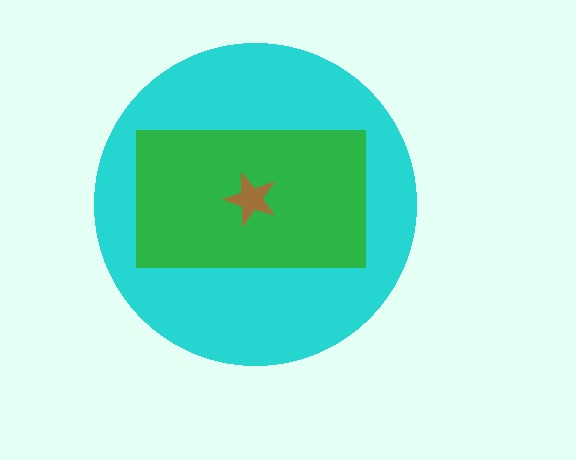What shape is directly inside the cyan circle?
The green rectangle.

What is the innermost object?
The brown star.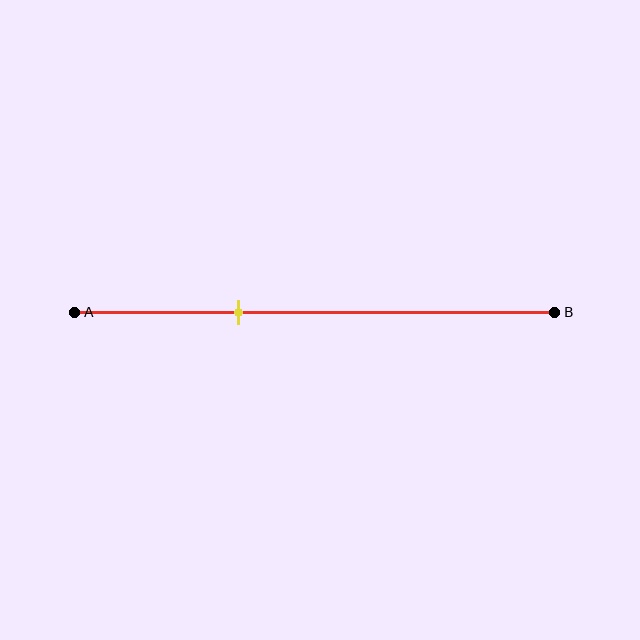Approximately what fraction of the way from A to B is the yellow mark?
The yellow mark is approximately 35% of the way from A to B.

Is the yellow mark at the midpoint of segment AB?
No, the mark is at about 35% from A, not at the 50% midpoint.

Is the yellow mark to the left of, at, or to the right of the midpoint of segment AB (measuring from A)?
The yellow mark is to the left of the midpoint of segment AB.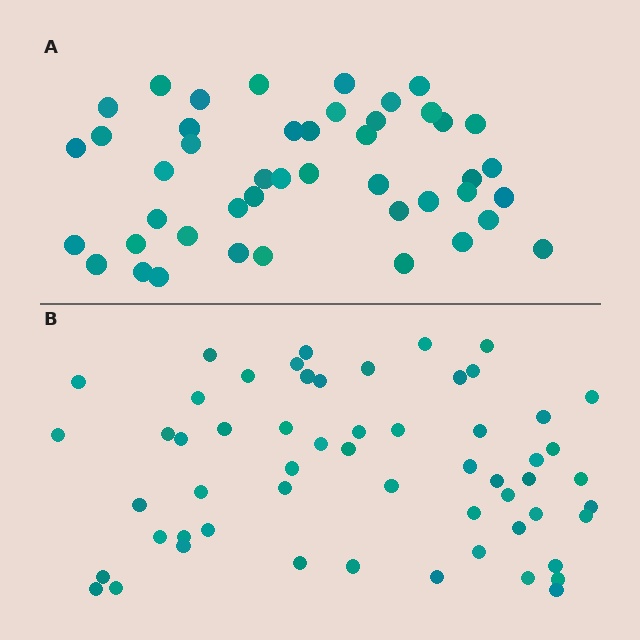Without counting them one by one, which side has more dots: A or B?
Region B (the bottom region) has more dots.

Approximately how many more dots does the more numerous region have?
Region B has roughly 12 or so more dots than region A.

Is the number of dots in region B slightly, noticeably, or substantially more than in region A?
Region B has noticeably more, but not dramatically so. The ratio is roughly 1.3 to 1.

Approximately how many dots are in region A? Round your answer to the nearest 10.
About 40 dots. (The exact count is 45, which rounds to 40.)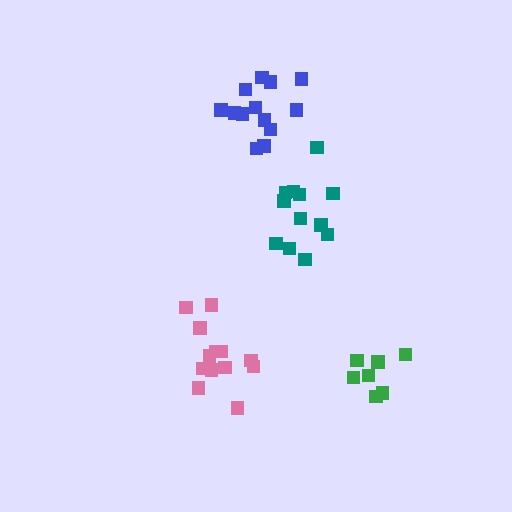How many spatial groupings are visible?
There are 4 spatial groupings.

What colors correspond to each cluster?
The clusters are colored: green, blue, teal, pink.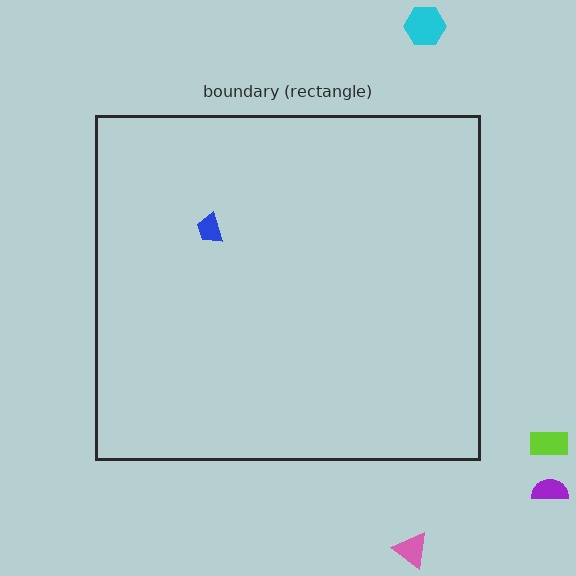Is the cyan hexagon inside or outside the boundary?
Outside.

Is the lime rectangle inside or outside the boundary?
Outside.